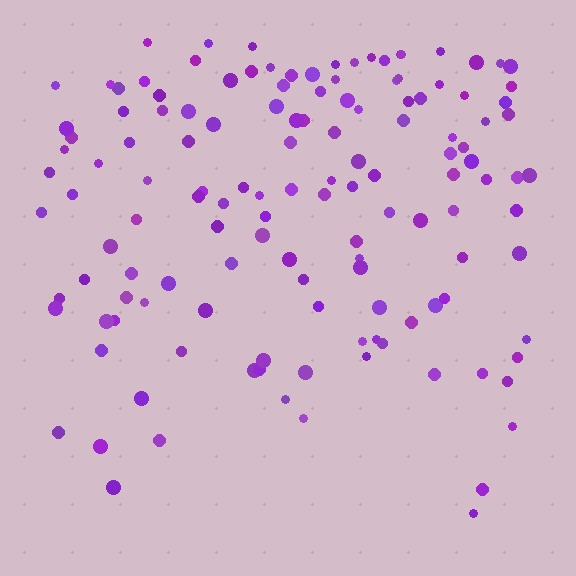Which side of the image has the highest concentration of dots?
The top.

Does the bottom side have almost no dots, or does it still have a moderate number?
Still a moderate number, just noticeably fewer than the top.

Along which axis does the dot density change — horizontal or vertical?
Vertical.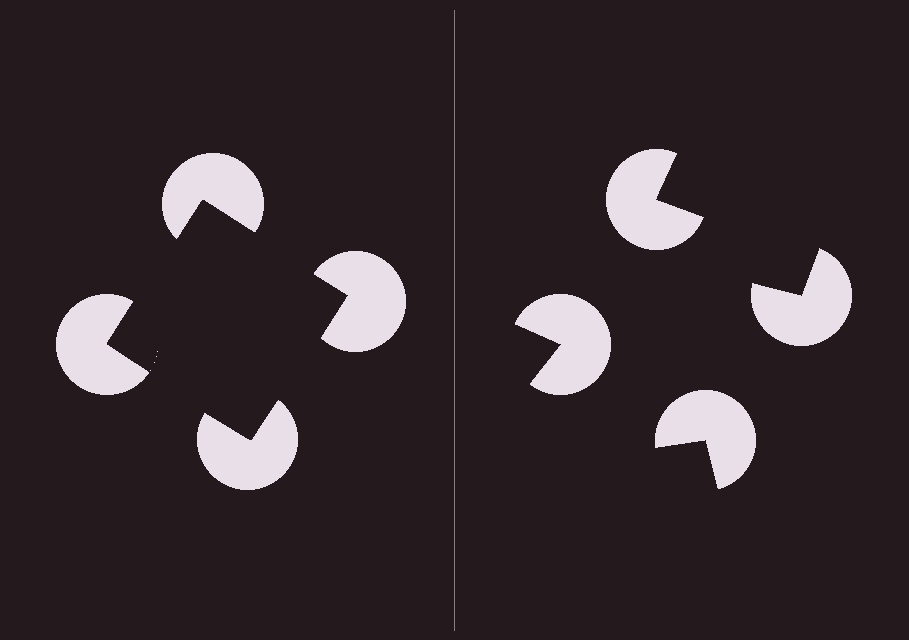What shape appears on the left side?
An illusory square.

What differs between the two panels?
The pac-man discs are positioned identically on both sides; only the wedge orientations differ. On the left they align to a square; on the right they are misaligned.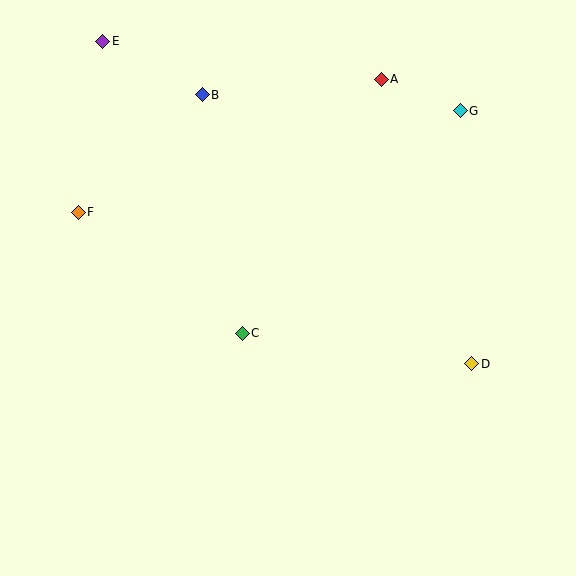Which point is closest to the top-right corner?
Point G is closest to the top-right corner.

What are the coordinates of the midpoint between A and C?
The midpoint between A and C is at (312, 206).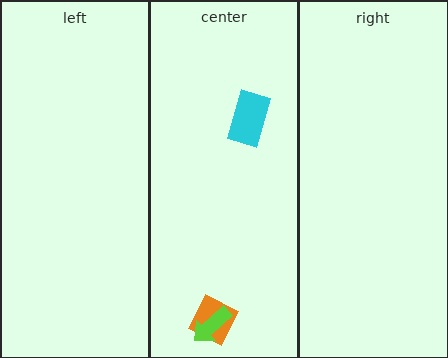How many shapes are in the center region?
3.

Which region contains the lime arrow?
The center region.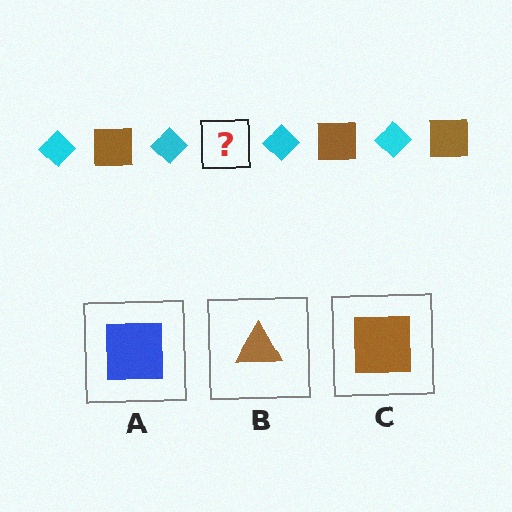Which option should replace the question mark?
Option C.